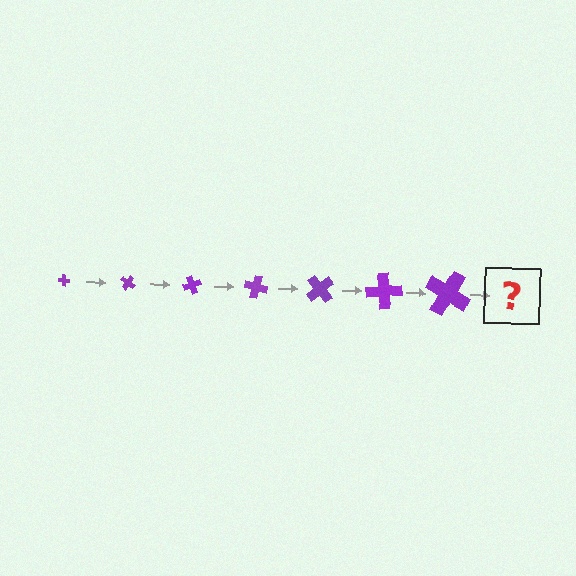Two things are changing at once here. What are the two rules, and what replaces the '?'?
The two rules are that the cross grows larger each step and it rotates 35 degrees each step. The '?' should be a cross, larger than the previous one and rotated 245 degrees from the start.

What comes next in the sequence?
The next element should be a cross, larger than the previous one and rotated 245 degrees from the start.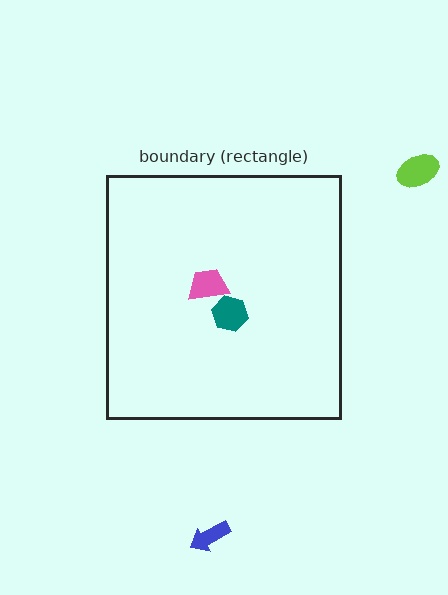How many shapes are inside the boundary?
2 inside, 2 outside.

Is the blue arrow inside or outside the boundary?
Outside.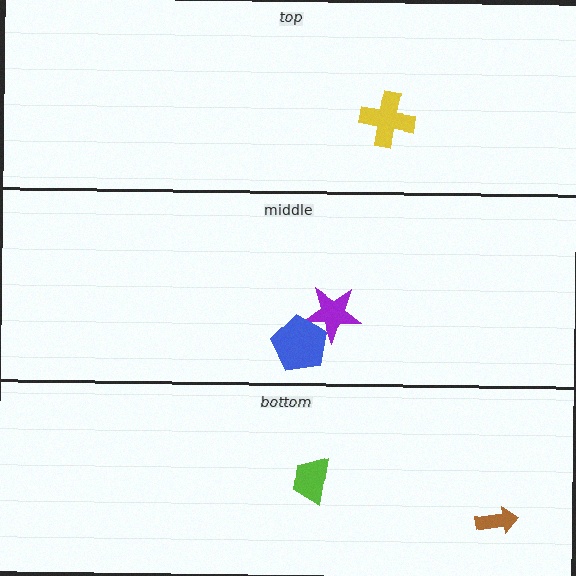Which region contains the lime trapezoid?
The bottom region.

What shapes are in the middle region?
The purple star, the blue pentagon.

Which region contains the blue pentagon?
The middle region.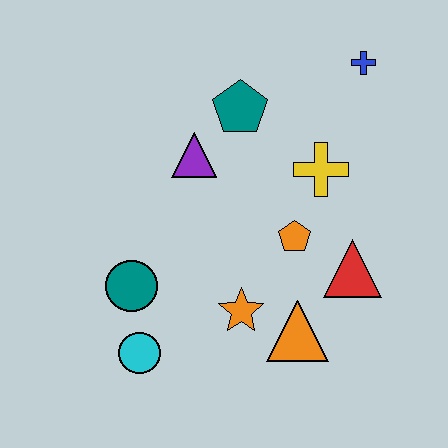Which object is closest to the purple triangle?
The teal pentagon is closest to the purple triangle.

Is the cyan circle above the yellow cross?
No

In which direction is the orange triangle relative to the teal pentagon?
The orange triangle is below the teal pentagon.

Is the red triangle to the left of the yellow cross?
No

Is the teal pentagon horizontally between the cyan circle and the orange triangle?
Yes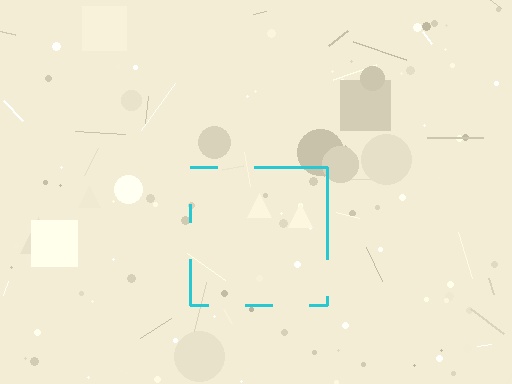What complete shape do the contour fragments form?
The contour fragments form a square.